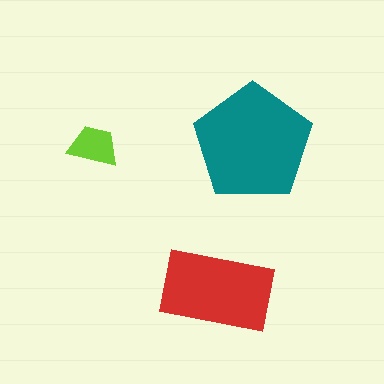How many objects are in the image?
There are 3 objects in the image.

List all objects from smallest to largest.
The lime trapezoid, the red rectangle, the teal pentagon.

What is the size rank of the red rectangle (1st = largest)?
2nd.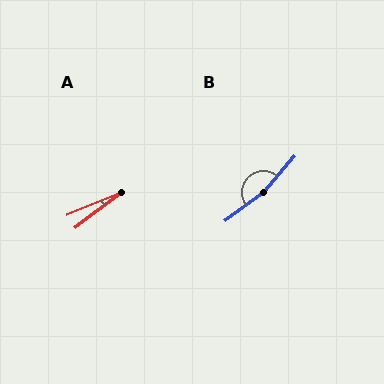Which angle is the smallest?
A, at approximately 15 degrees.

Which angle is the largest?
B, at approximately 167 degrees.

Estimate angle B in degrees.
Approximately 167 degrees.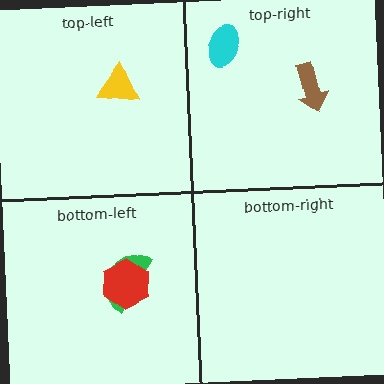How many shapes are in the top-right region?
2.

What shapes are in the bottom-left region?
The green semicircle, the red hexagon.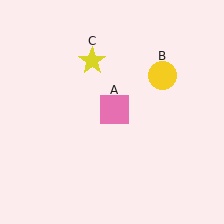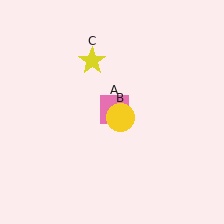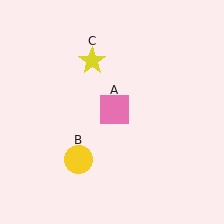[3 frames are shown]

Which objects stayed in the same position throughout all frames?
Pink square (object A) and yellow star (object C) remained stationary.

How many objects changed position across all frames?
1 object changed position: yellow circle (object B).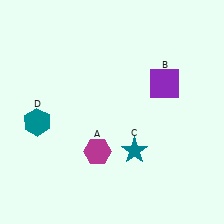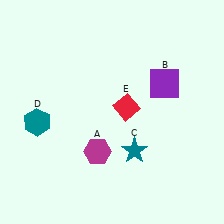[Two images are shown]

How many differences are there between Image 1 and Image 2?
There is 1 difference between the two images.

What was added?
A red diamond (E) was added in Image 2.